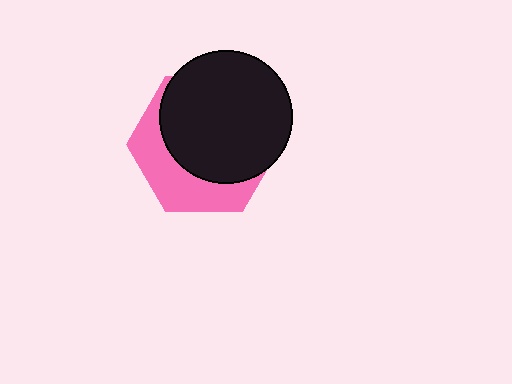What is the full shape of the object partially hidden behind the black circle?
The partially hidden object is a pink hexagon.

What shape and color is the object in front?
The object in front is a black circle.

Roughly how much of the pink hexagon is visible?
A small part of it is visible (roughly 36%).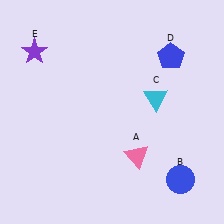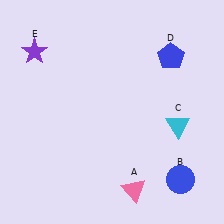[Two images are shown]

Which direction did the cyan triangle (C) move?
The cyan triangle (C) moved down.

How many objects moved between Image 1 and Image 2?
2 objects moved between the two images.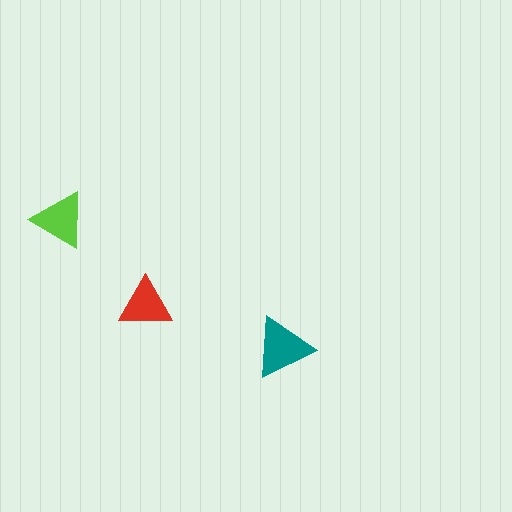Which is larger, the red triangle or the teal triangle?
The teal one.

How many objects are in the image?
There are 3 objects in the image.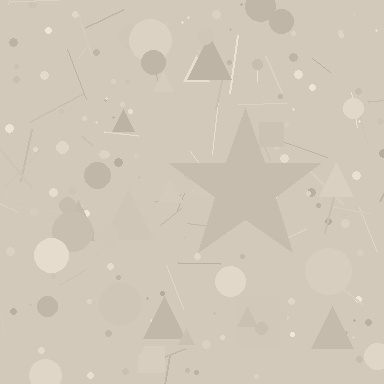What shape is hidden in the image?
A star is hidden in the image.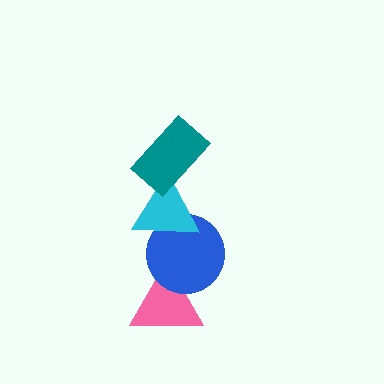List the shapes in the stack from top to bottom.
From top to bottom: the teal rectangle, the cyan triangle, the blue circle, the pink triangle.